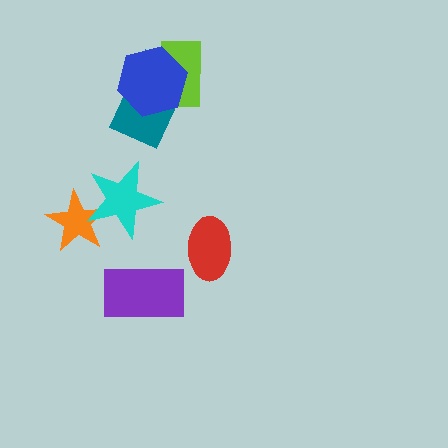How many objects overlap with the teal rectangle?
2 objects overlap with the teal rectangle.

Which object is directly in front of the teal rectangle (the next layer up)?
The lime rectangle is directly in front of the teal rectangle.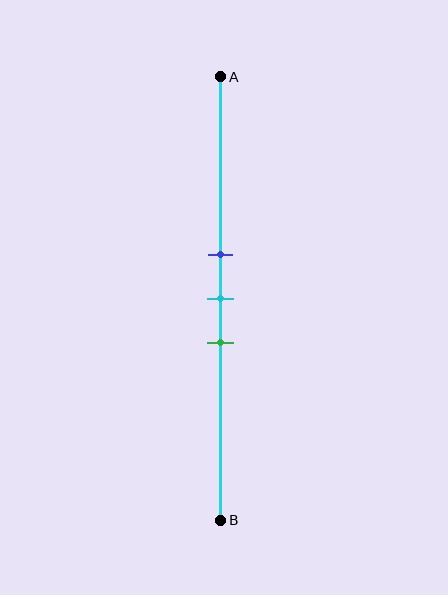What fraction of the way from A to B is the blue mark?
The blue mark is approximately 40% (0.4) of the way from A to B.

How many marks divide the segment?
There are 3 marks dividing the segment.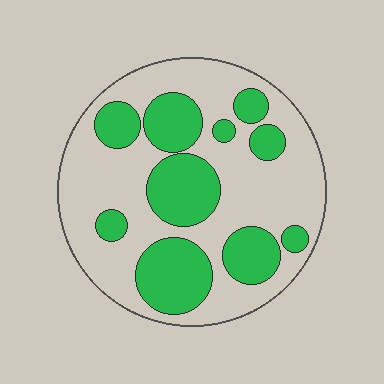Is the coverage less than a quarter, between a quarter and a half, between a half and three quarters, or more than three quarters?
Between a quarter and a half.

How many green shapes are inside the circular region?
10.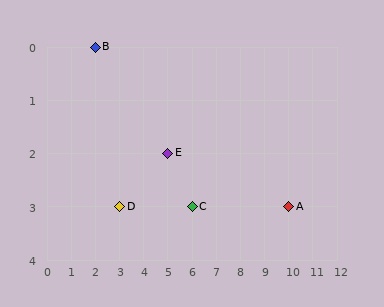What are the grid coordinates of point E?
Point E is at grid coordinates (5, 2).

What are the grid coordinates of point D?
Point D is at grid coordinates (3, 3).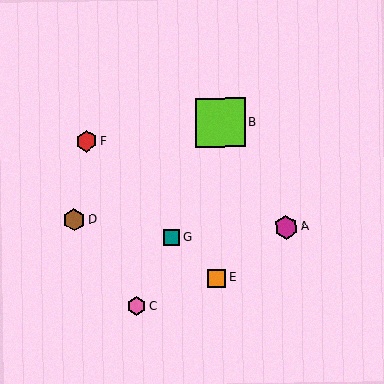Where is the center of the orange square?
The center of the orange square is at (217, 278).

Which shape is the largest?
The lime square (labeled B) is the largest.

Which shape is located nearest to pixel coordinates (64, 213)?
The brown hexagon (labeled D) at (74, 220) is nearest to that location.